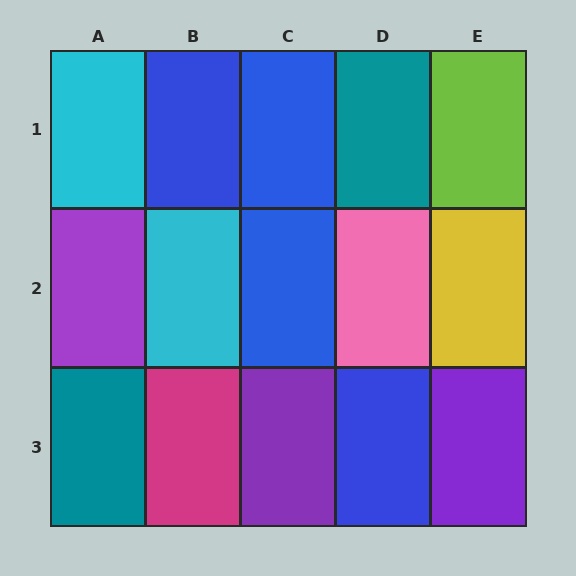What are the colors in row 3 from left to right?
Teal, magenta, purple, blue, purple.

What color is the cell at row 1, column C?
Blue.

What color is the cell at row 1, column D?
Teal.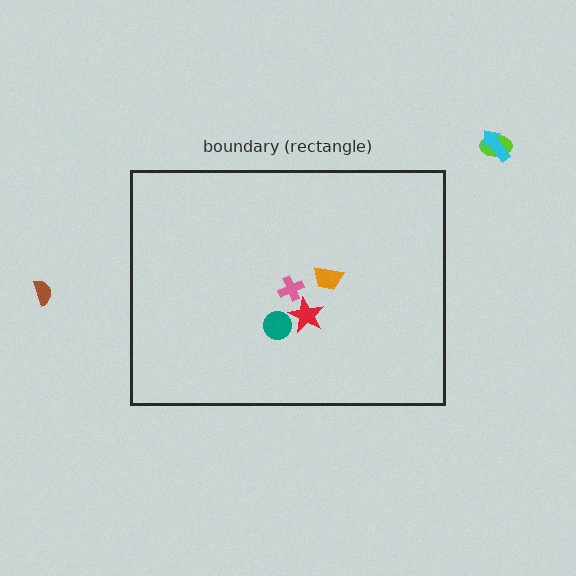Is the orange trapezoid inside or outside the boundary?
Inside.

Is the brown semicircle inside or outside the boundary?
Outside.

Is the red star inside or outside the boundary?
Inside.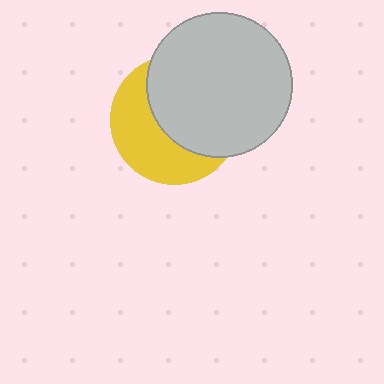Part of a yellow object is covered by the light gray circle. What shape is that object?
It is a circle.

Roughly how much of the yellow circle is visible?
A small part of it is visible (roughly 45%).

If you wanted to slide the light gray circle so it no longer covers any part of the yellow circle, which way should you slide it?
Slide it toward the upper-right — that is the most direct way to separate the two shapes.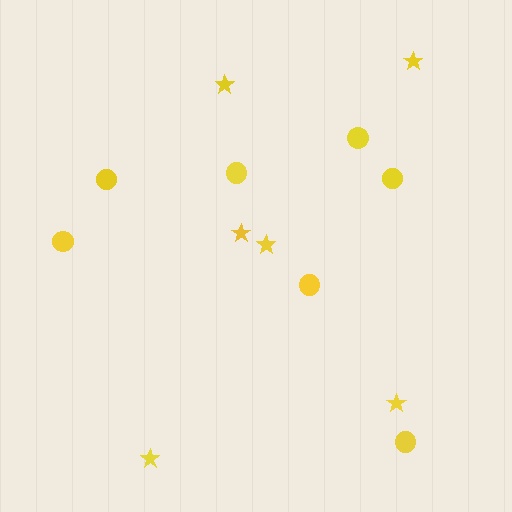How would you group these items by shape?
There are 2 groups: one group of stars (6) and one group of circles (7).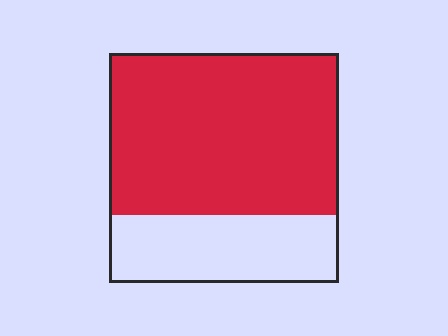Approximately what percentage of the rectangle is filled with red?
Approximately 70%.